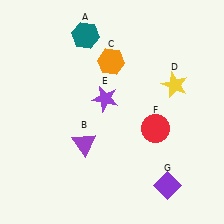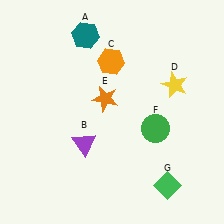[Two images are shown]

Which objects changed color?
E changed from purple to orange. F changed from red to green. G changed from purple to green.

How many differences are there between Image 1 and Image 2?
There are 3 differences between the two images.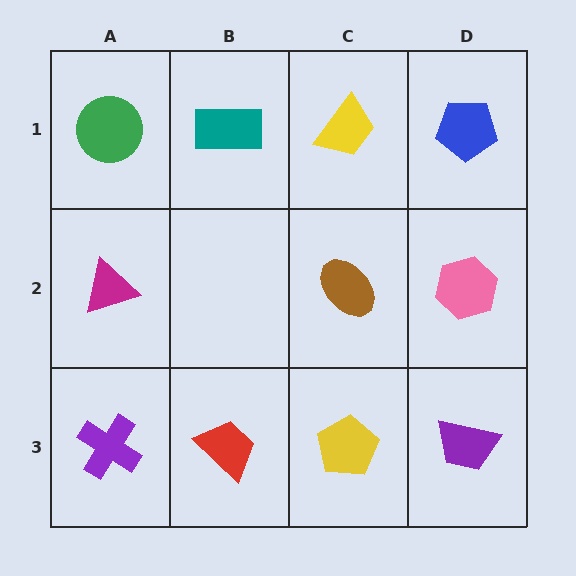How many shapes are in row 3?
4 shapes.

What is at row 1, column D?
A blue pentagon.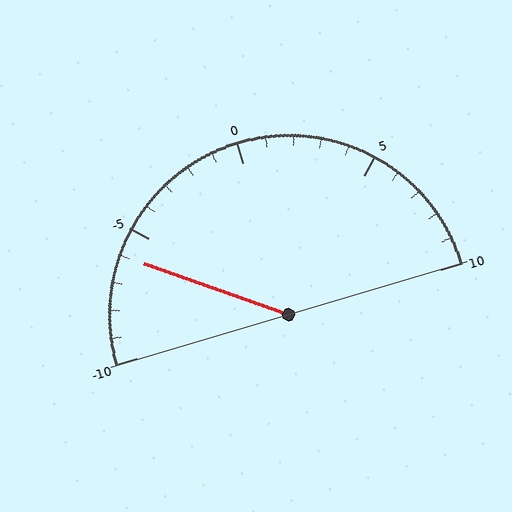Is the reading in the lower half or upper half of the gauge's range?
The reading is in the lower half of the range (-10 to 10).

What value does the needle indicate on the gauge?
The needle indicates approximately -6.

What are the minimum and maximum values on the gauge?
The gauge ranges from -10 to 10.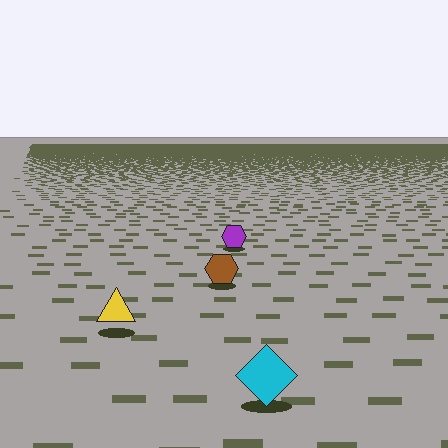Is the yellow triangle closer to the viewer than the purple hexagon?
Yes. The yellow triangle is closer — you can tell from the texture gradient: the ground texture is coarser near it.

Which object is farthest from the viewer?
The purple hexagon is farthest from the viewer. It appears smaller and the ground texture around it is denser.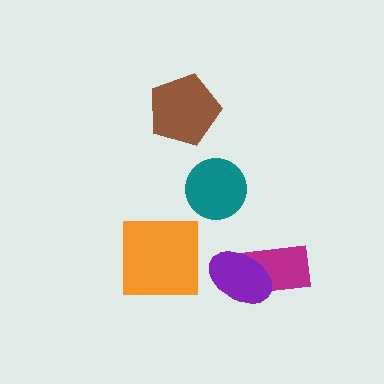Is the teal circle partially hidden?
No, no other shape covers it.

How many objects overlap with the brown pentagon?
0 objects overlap with the brown pentagon.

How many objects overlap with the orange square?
0 objects overlap with the orange square.